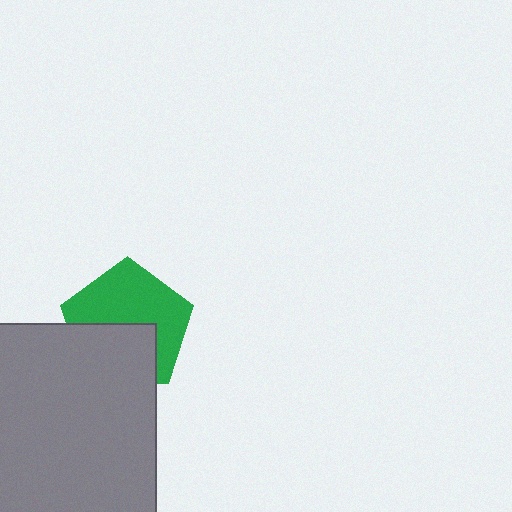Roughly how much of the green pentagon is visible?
About half of it is visible (roughly 58%).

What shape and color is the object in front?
The object in front is a gray square.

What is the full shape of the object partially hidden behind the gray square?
The partially hidden object is a green pentagon.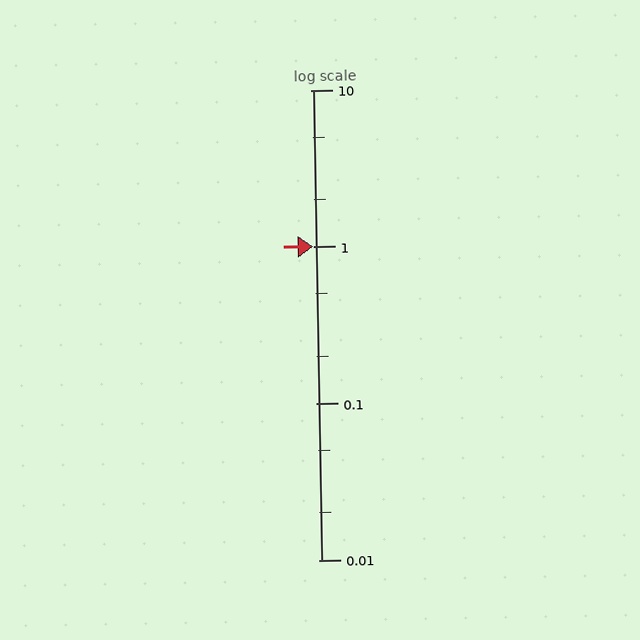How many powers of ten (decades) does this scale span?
The scale spans 3 decades, from 0.01 to 10.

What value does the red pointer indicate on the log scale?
The pointer indicates approximately 1.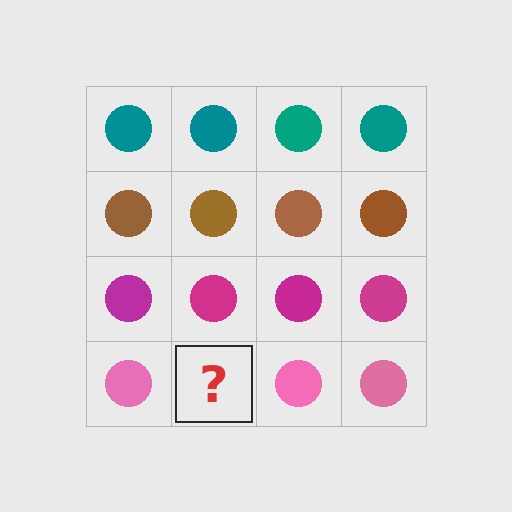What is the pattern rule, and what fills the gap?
The rule is that each row has a consistent color. The gap should be filled with a pink circle.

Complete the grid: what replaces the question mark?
The question mark should be replaced with a pink circle.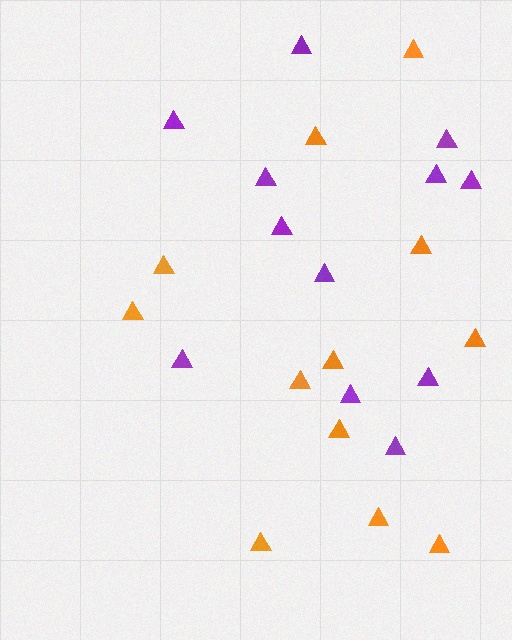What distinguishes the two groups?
There are 2 groups: one group of purple triangles (12) and one group of orange triangles (12).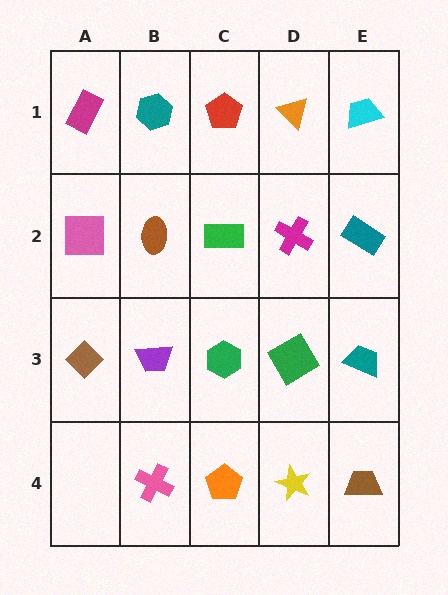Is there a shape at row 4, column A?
No, that cell is empty.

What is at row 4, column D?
A yellow star.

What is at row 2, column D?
A magenta cross.